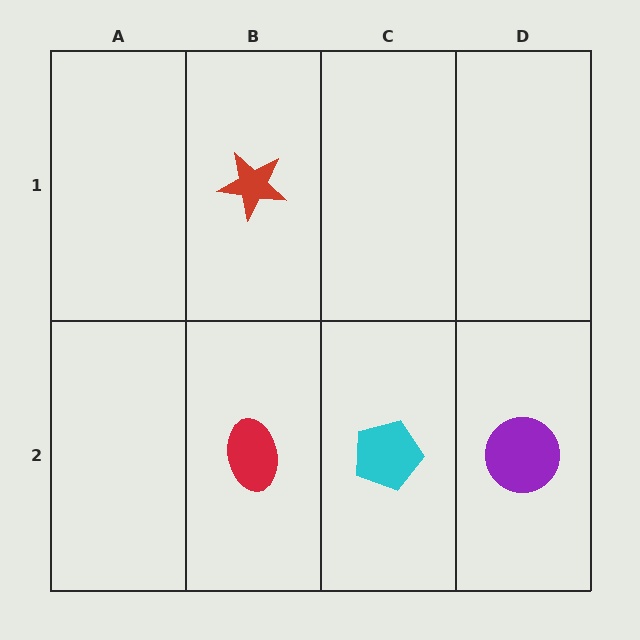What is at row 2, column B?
A red ellipse.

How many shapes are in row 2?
3 shapes.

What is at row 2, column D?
A purple circle.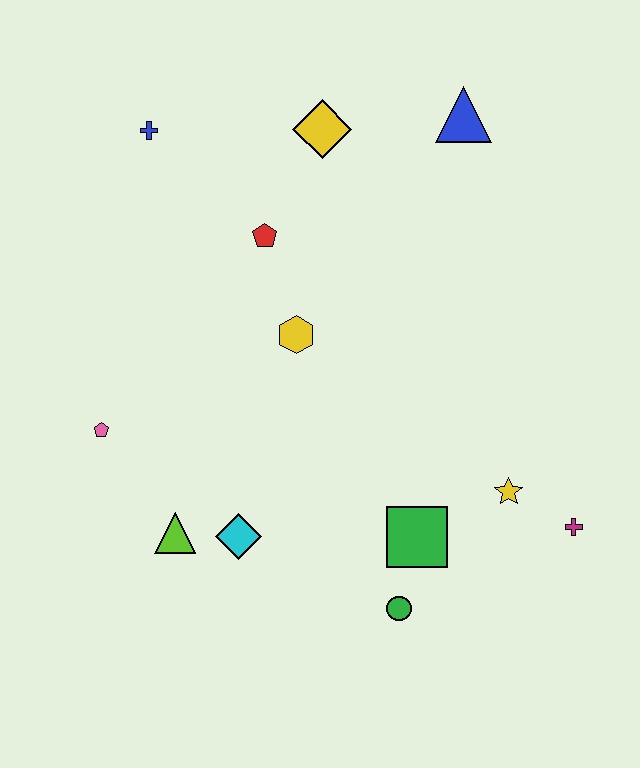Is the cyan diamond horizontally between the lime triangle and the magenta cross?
Yes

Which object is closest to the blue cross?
The red pentagon is closest to the blue cross.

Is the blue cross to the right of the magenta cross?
No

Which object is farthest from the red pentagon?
The magenta cross is farthest from the red pentagon.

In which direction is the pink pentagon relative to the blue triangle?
The pink pentagon is to the left of the blue triangle.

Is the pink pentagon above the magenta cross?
Yes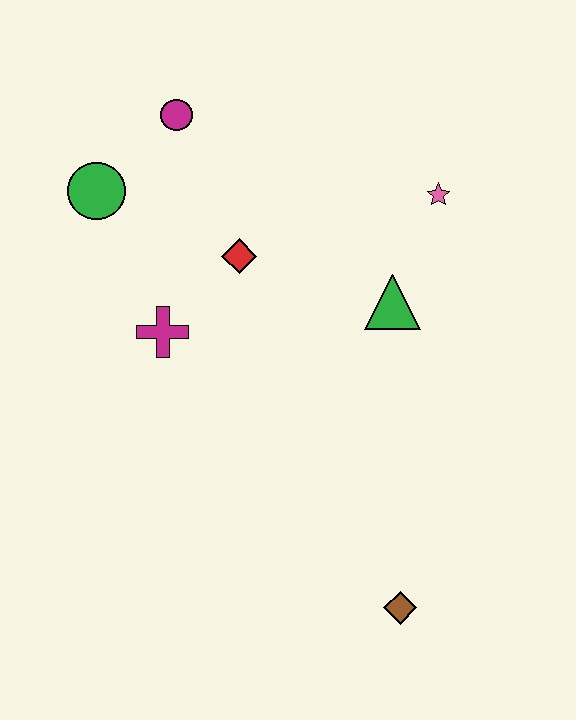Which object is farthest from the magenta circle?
The brown diamond is farthest from the magenta circle.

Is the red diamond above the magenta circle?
No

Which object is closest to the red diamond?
The magenta cross is closest to the red diamond.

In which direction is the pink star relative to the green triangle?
The pink star is above the green triangle.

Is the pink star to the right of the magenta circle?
Yes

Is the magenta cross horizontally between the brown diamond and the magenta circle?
No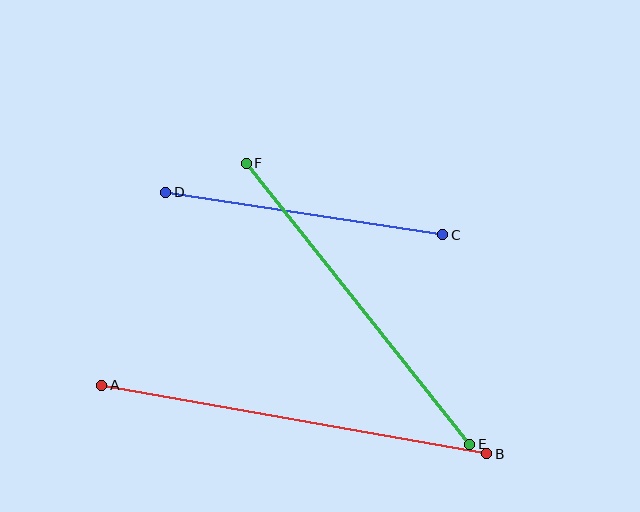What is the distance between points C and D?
The distance is approximately 280 pixels.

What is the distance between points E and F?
The distance is approximately 359 pixels.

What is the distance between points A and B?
The distance is approximately 391 pixels.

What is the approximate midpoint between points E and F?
The midpoint is at approximately (358, 304) pixels.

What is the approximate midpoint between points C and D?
The midpoint is at approximately (304, 213) pixels.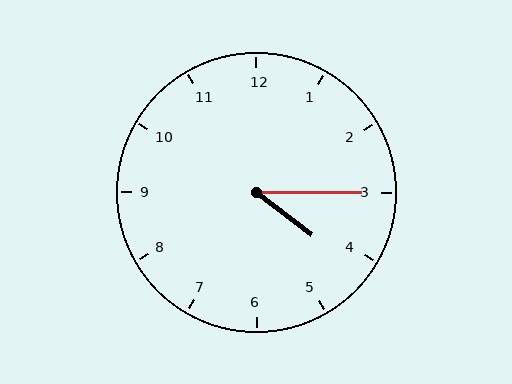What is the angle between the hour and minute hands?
Approximately 38 degrees.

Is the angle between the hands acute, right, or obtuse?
It is acute.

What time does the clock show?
4:15.